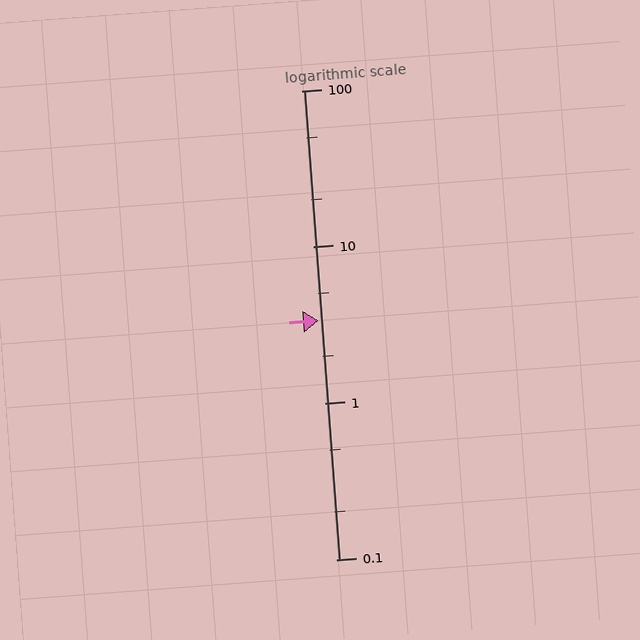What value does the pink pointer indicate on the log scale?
The pointer indicates approximately 3.4.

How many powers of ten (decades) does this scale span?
The scale spans 3 decades, from 0.1 to 100.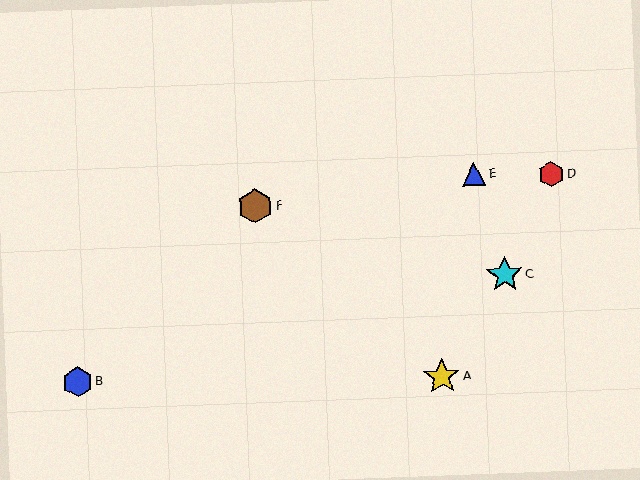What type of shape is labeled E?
Shape E is a blue triangle.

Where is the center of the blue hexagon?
The center of the blue hexagon is at (78, 382).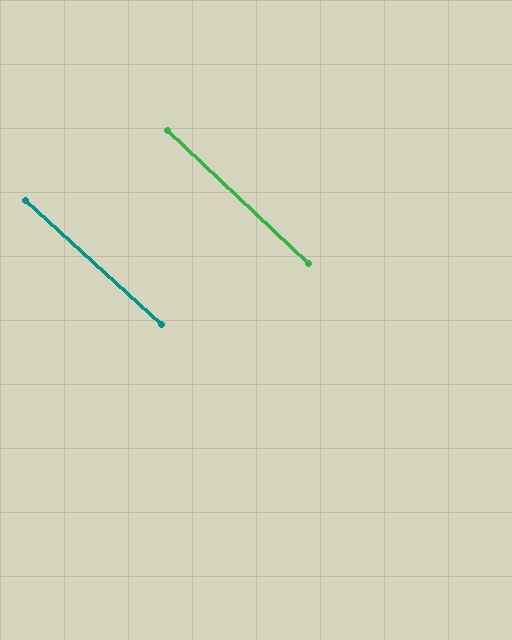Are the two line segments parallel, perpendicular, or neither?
Parallel — their directions differ by only 1.3°.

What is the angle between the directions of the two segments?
Approximately 1 degree.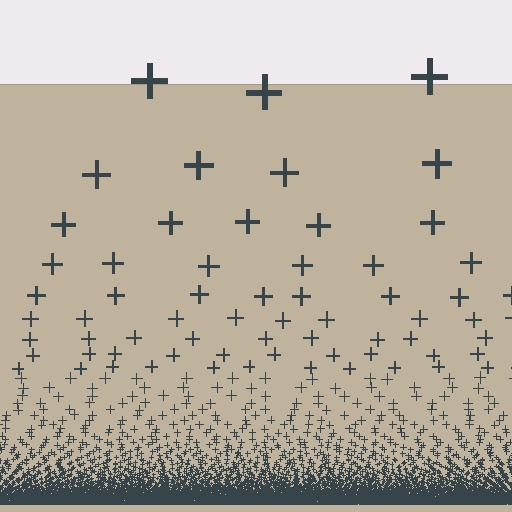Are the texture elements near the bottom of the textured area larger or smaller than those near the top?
Smaller. The gradient is inverted — elements near the bottom are smaller and denser.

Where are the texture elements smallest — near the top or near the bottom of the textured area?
Near the bottom.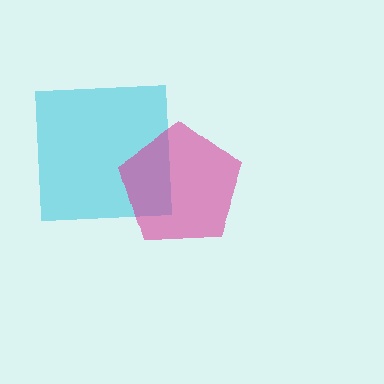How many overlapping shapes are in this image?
There are 2 overlapping shapes in the image.